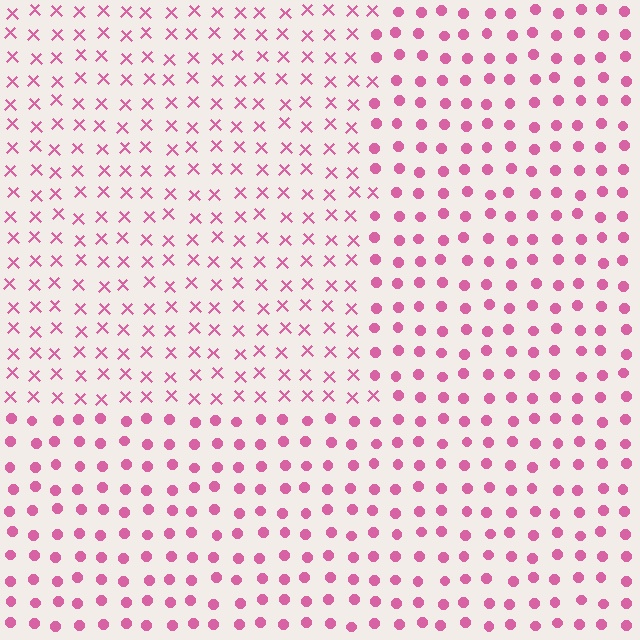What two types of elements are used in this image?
The image uses X marks inside the rectangle region and circles outside it.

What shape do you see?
I see a rectangle.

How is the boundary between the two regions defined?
The boundary is defined by a change in element shape: X marks inside vs. circles outside. All elements share the same color and spacing.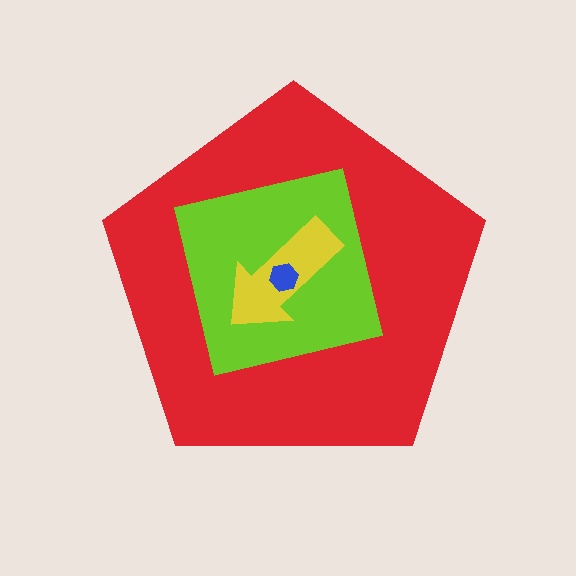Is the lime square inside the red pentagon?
Yes.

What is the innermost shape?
The blue hexagon.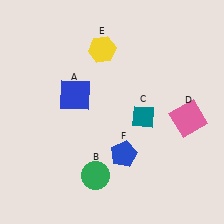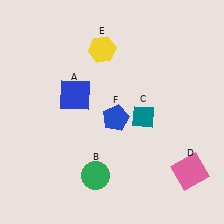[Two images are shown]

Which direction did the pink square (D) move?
The pink square (D) moved down.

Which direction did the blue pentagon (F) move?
The blue pentagon (F) moved up.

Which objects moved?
The objects that moved are: the pink square (D), the blue pentagon (F).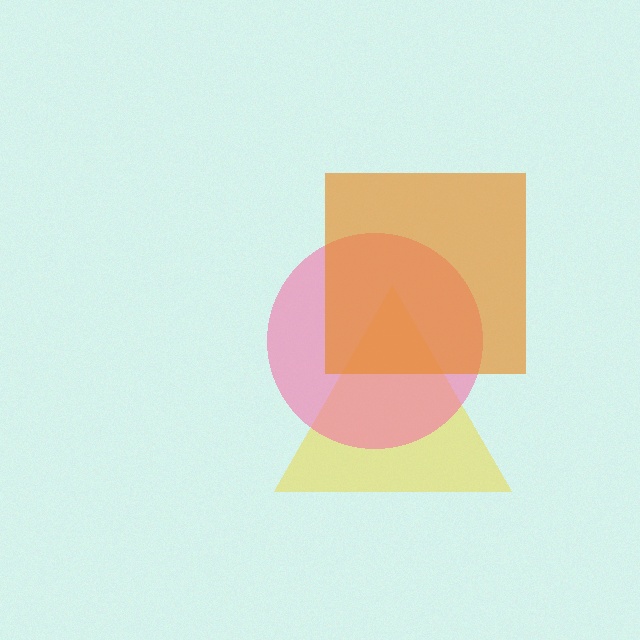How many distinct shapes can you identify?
There are 3 distinct shapes: a yellow triangle, a pink circle, an orange square.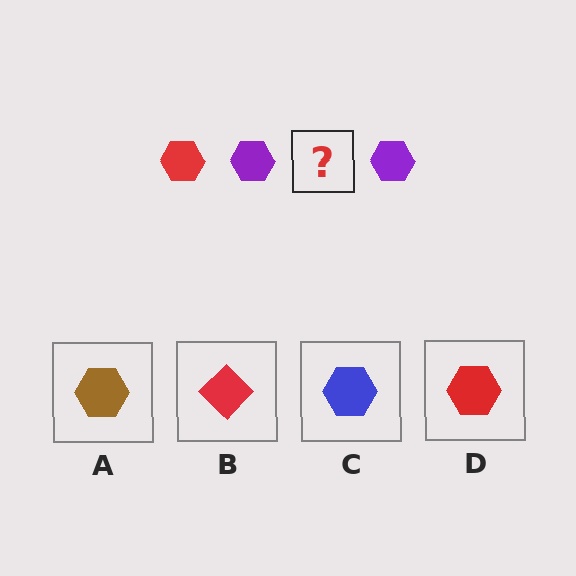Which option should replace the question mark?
Option D.